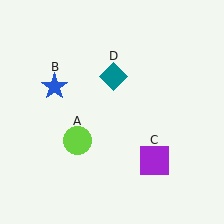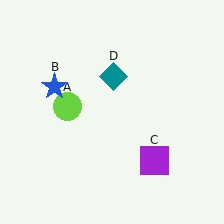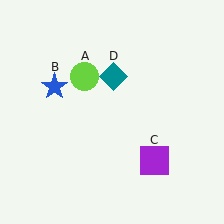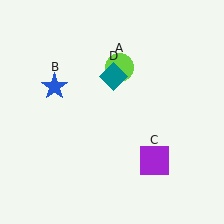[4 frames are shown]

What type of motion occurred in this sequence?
The lime circle (object A) rotated clockwise around the center of the scene.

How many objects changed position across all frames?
1 object changed position: lime circle (object A).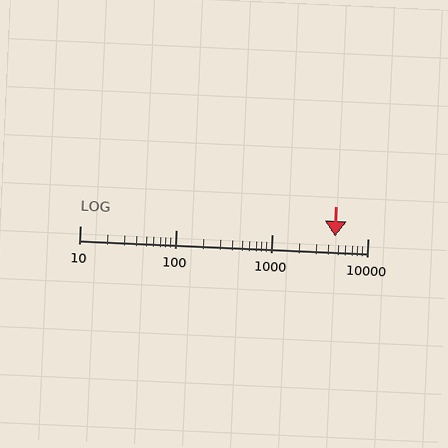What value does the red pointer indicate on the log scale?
The pointer indicates approximately 4600.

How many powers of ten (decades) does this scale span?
The scale spans 3 decades, from 10 to 10000.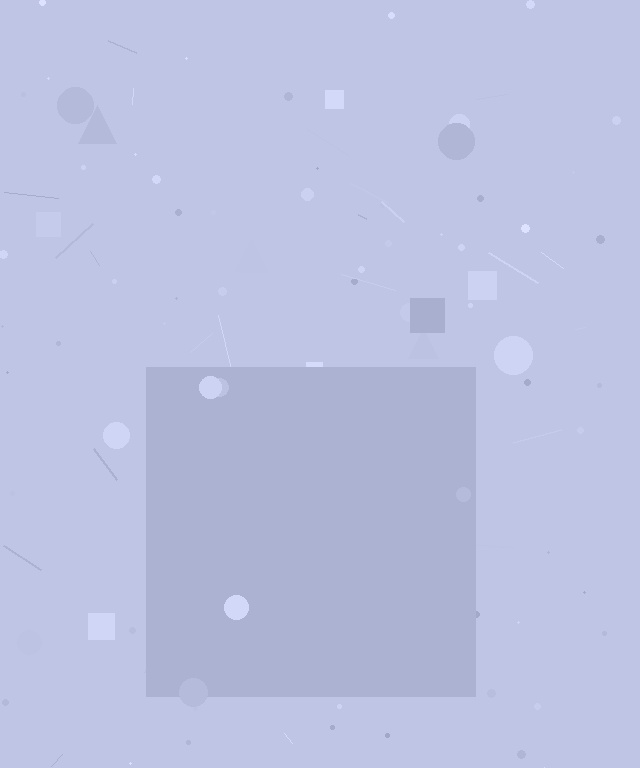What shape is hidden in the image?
A square is hidden in the image.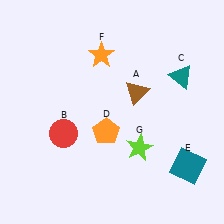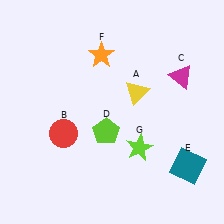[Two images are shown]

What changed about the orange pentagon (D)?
In Image 1, D is orange. In Image 2, it changed to lime.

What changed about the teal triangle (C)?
In Image 1, C is teal. In Image 2, it changed to magenta.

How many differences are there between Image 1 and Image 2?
There are 3 differences between the two images.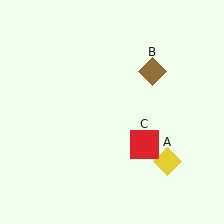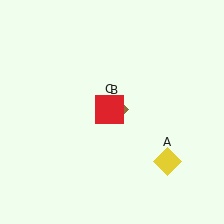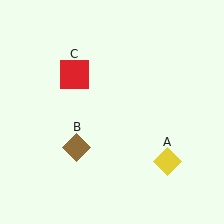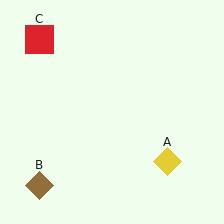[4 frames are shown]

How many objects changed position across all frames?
2 objects changed position: brown diamond (object B), red square (object C).